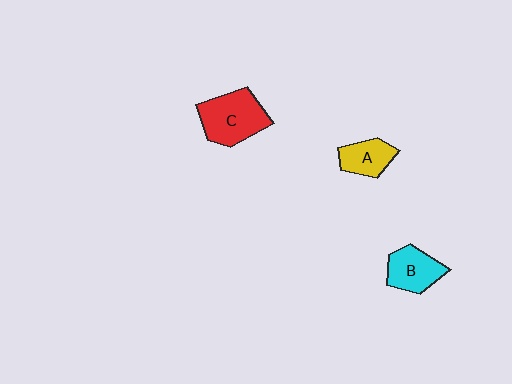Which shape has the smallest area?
Shape A (yellow).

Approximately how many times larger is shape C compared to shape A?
Approximately 1.7 times.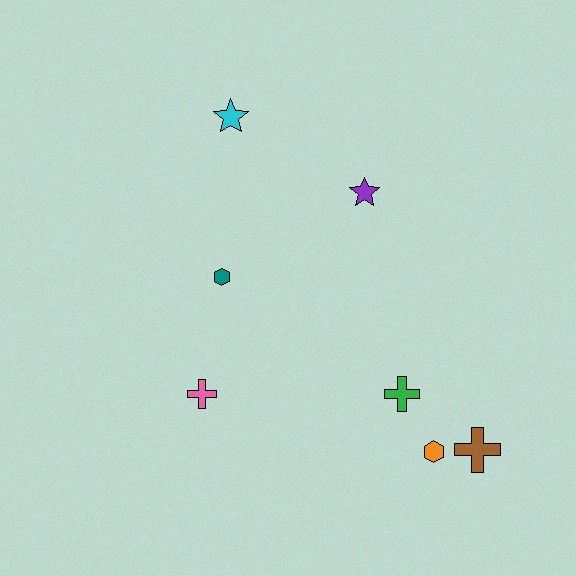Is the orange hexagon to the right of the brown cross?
No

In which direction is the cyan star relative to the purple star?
The cyan star is to the left of the purple star.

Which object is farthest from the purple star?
The brown cross is farthest from the purple star.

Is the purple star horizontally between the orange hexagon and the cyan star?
Yes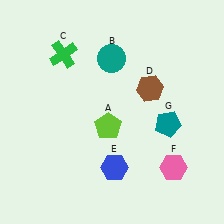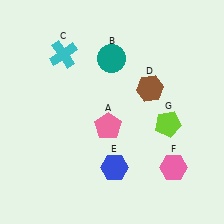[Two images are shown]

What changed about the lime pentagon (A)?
In Image 1, A is lime. In Image 2, it changed to pink.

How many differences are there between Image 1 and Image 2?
There are 3 differences between the two images.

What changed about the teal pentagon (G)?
In Image 1, G is teal. In Image 2, it changed to lime.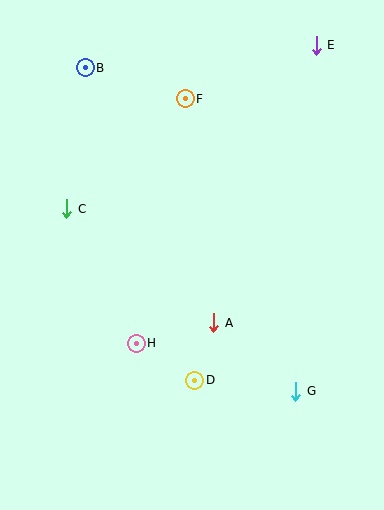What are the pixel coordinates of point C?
Point C is at (67, 209).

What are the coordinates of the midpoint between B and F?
The midpoint between B and F is at (135, 83).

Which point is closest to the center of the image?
Point A at (214, 323) is closest to the center.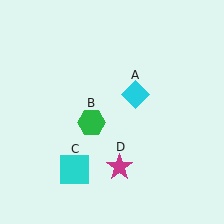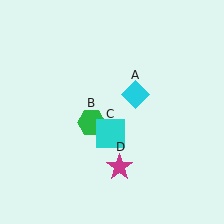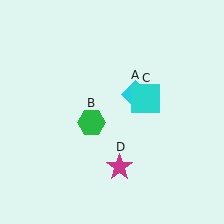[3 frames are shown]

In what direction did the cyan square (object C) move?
The cyan square (object C) moved up and to the right.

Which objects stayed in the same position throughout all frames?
Cyan diamond (object A) and green hexagon (object B) and magenta star (object D) remained stationary.